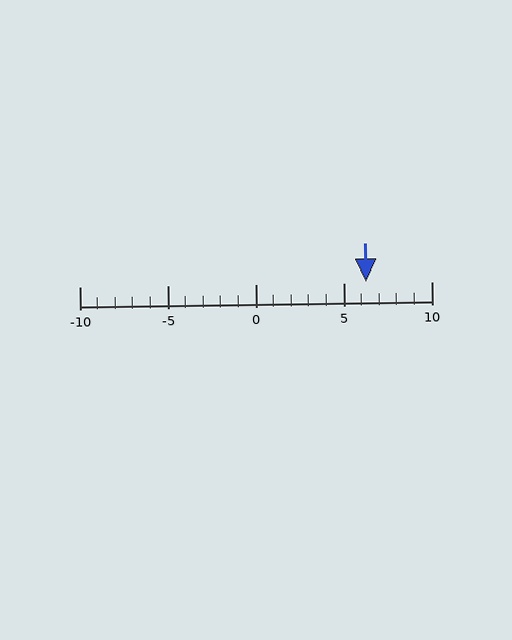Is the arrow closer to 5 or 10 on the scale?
The arrow is closer to 5.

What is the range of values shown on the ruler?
The ruler shows values from -10 to 10.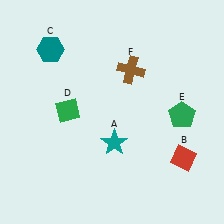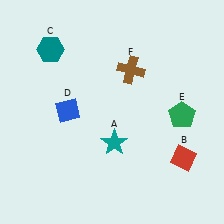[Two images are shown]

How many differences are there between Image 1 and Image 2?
There is 1 difference between the two images.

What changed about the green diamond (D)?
In Image 1, D is green. In Image 2, it changed to blue.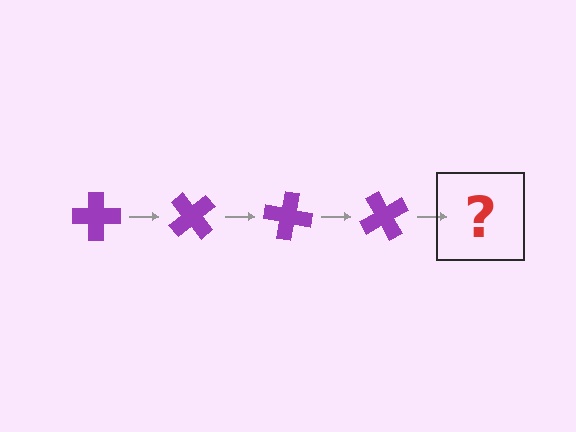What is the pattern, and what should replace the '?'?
The pattern is that the cross rotates 50 degrees each step. The '?' should be a purple cross rotated 200 degrees.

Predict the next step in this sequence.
The next step is a purple cross rotated 200 degrees.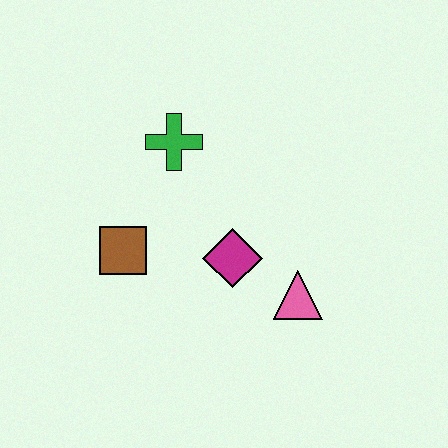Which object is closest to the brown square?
The magenta diamond is closest to the brown square.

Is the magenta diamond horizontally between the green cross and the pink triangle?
Yes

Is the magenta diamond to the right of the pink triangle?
No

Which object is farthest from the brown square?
The pink triangle is farthest from the brown square.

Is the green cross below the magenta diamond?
No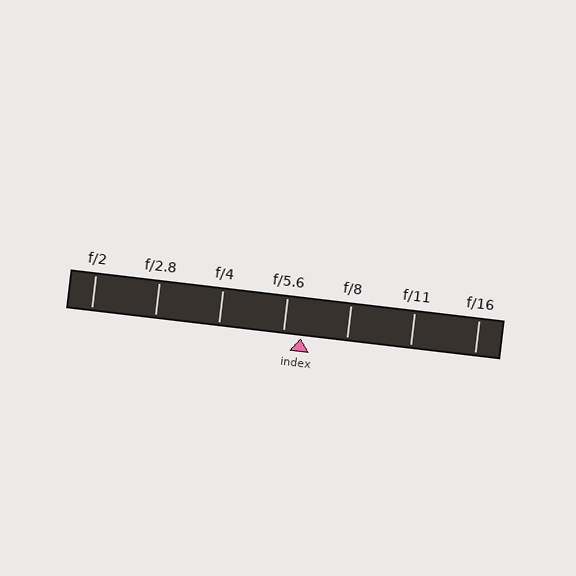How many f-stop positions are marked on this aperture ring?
There are 7 f-stop positions marked.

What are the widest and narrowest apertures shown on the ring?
The widest aperture shown is f/2 and the narrowest is f/16.